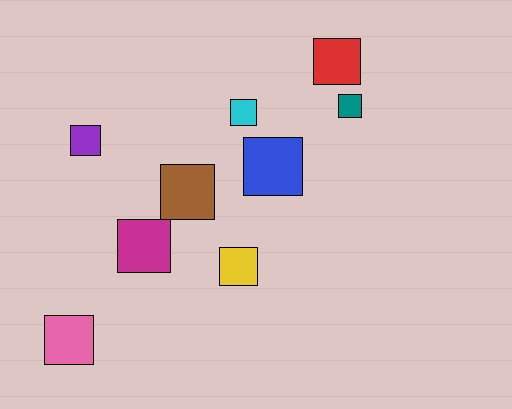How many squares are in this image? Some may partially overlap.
There are 9 squares.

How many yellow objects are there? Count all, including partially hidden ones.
There is 1 yellow object.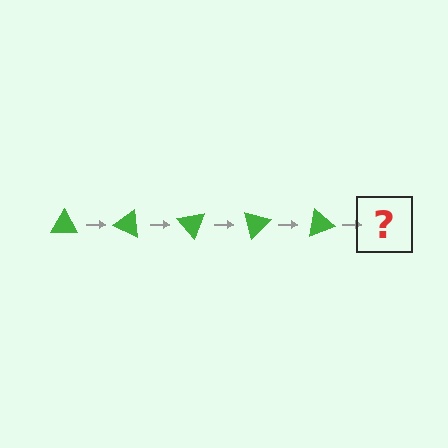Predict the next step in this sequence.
The next step is a green triangle rotated 125 degrees.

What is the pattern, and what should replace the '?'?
The pattern is that the triangle rotates 25 degrees each step. The '?' should be a green triangle rotated 125 degrees.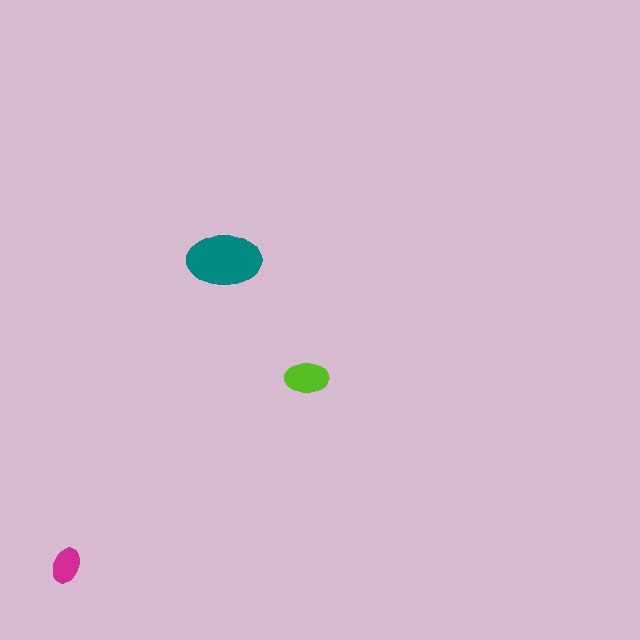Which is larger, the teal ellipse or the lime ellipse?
The teal one.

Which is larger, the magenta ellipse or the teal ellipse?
The teal one.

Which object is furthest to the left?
The magenta ellipse is leftmost.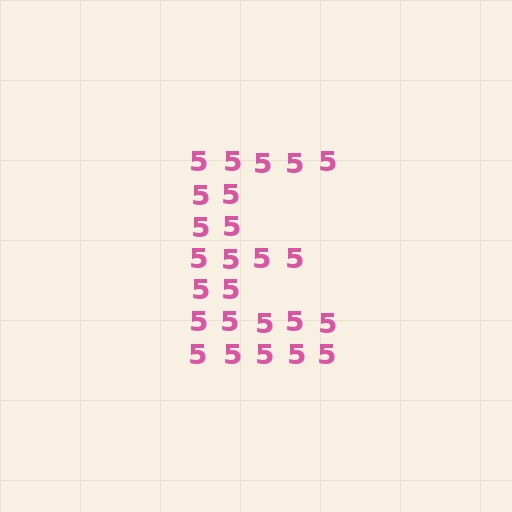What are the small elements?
The small elements are digit 5's.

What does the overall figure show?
The overall figure shows the letter E.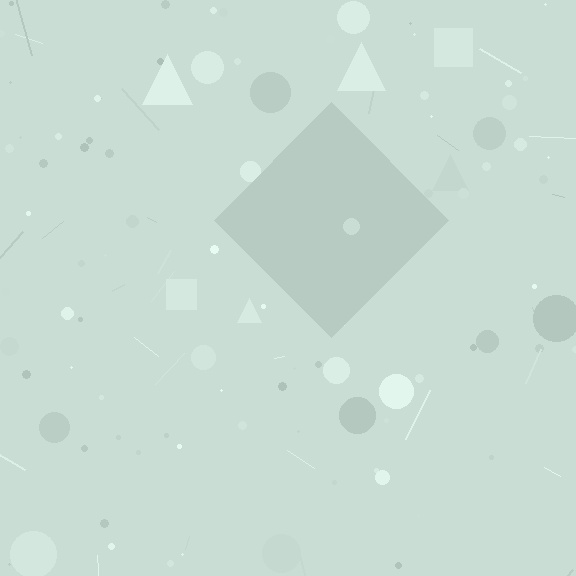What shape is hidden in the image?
A diamond is hidden in the image.